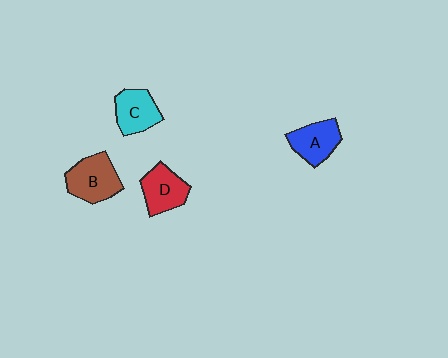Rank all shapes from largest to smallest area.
From largest to smallest: B (brown), D (red), A (blue), C (cyan).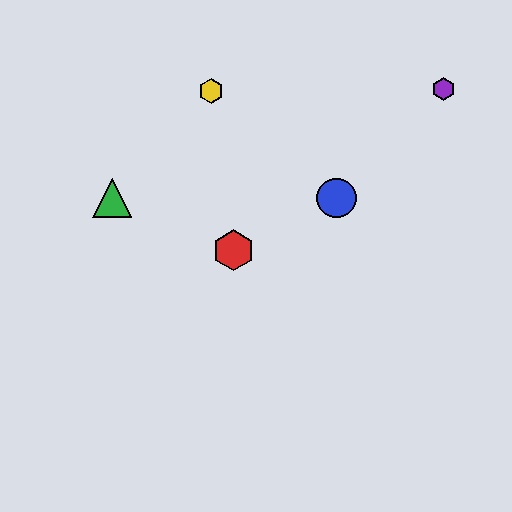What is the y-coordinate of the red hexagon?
The red hexagon is at y≈250.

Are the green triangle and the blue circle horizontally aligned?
Yes, both are at y≈198.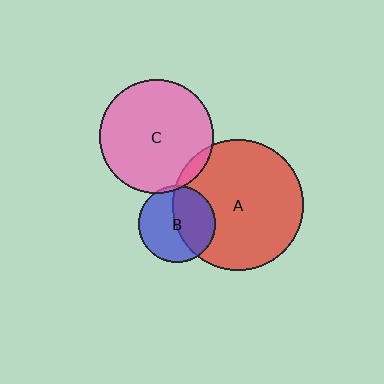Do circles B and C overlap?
Yes.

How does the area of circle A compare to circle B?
Approximately 2.9 times.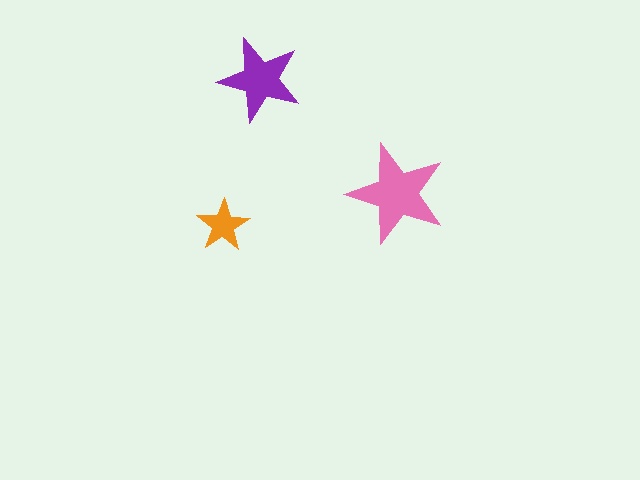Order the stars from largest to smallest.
the pink one, the purple one, the orange one.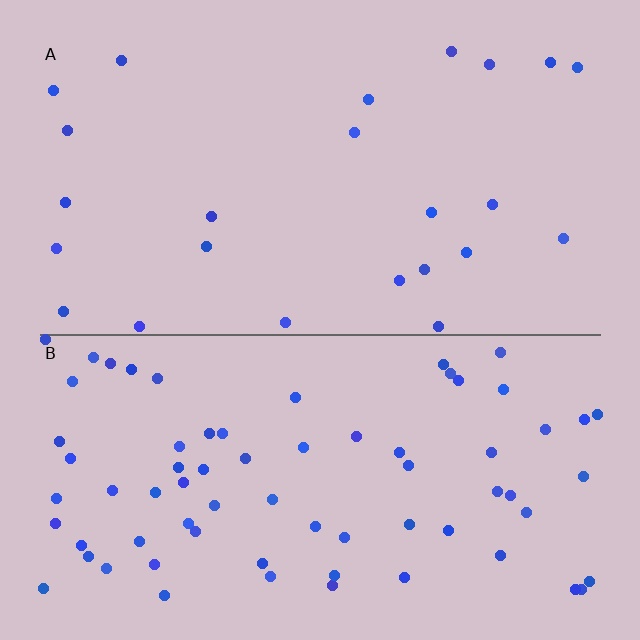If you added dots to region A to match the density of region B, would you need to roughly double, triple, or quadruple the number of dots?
Approximately triple.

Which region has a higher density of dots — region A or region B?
B (the bottom).